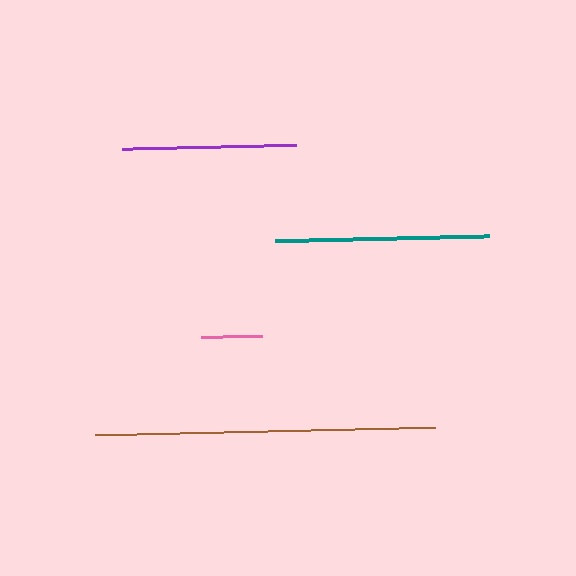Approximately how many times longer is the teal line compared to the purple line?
The teal line is approximately 1.2 times the length of the purple line.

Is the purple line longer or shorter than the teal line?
The teal line is longer than the purple line.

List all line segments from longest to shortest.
From longest to shortest: brown, teal, purple, pink.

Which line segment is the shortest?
The pink line is the shortest at approximately 61 pixels.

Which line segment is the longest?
The brown line is the longest at approximately 340 pixels.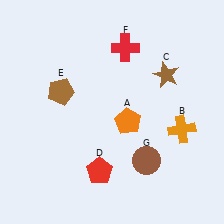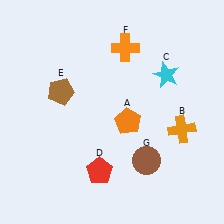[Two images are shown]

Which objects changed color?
C changed from brown to cyan. F changed from red to orange.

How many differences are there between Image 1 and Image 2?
There are 2 differences between the two images.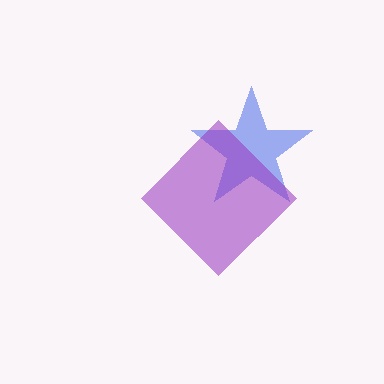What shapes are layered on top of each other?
The layered shapes are: a blue star, a purple diamond.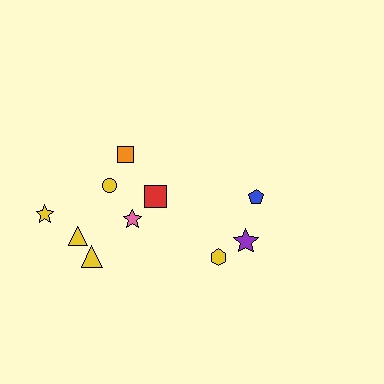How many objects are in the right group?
There are 3 objects.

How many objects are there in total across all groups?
There are 10 objects.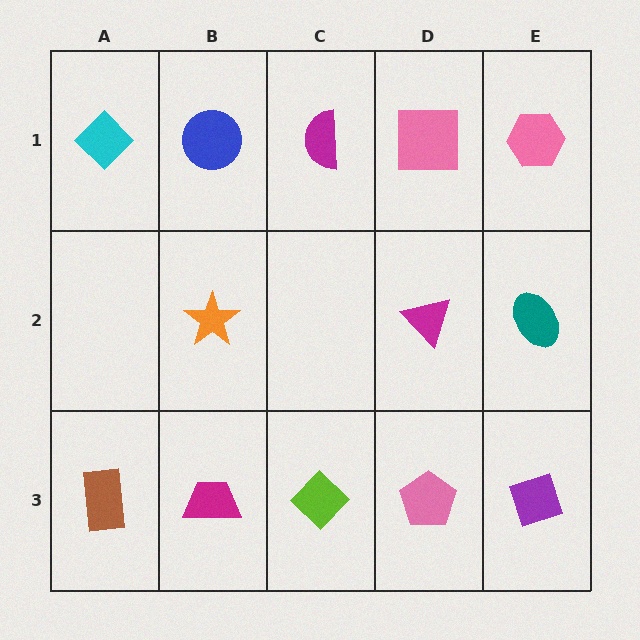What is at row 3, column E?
A purple diamond.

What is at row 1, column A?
A cyan diamond.